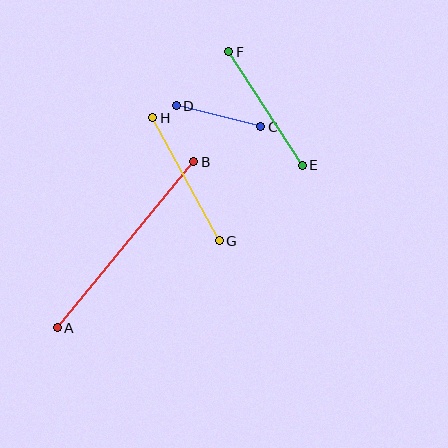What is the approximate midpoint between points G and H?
The midpoint is at approximately (186, 179) pixels.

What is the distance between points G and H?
The distance is approximately 140 pixels.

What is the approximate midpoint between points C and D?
The midpoint is at approximately (219, 116) pixels.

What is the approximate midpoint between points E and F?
The midpoint is at approximately (266, 109) pixels.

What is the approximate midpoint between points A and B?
The midpoint is at approximately (126, 245) pixels.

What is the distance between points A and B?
The distance is approximately 215 pixels.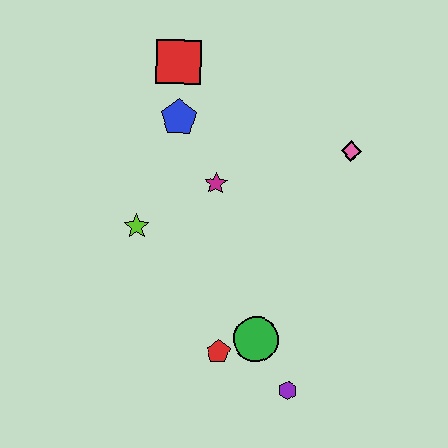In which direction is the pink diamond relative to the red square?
The pink diamond is to the right of the red square.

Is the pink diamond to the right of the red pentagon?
Yes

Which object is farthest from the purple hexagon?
The red square is farthest from the purple hexagon.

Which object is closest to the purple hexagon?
The green circle is closest to the purple hexagon.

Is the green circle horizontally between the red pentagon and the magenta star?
No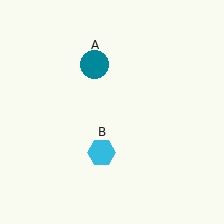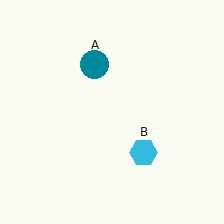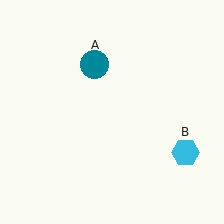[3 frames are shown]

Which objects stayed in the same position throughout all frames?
Teal circle (object A) remained stationary.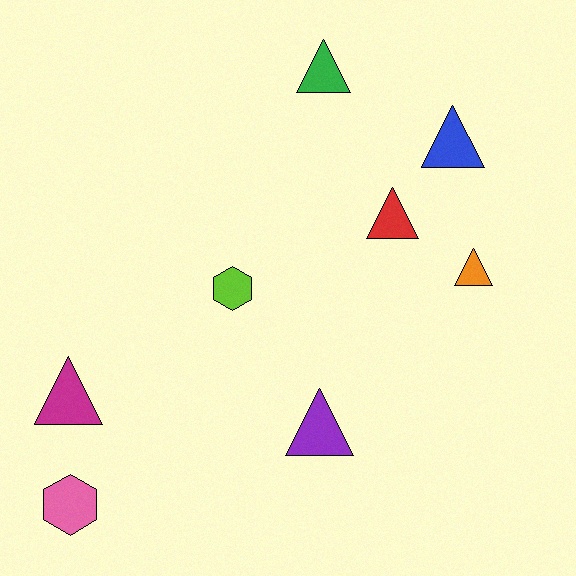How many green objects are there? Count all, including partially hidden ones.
There is 1 green object.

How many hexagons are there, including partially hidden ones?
There are 2 hexagons.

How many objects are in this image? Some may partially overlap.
There are 8 objects.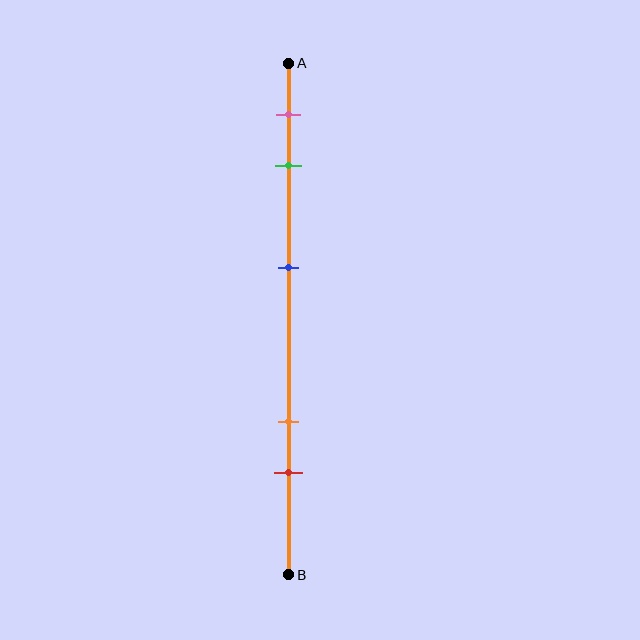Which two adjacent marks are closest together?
The pink and green marks are the closest adjacent pair.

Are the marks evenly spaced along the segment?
No, the marks are not evenly spaced.